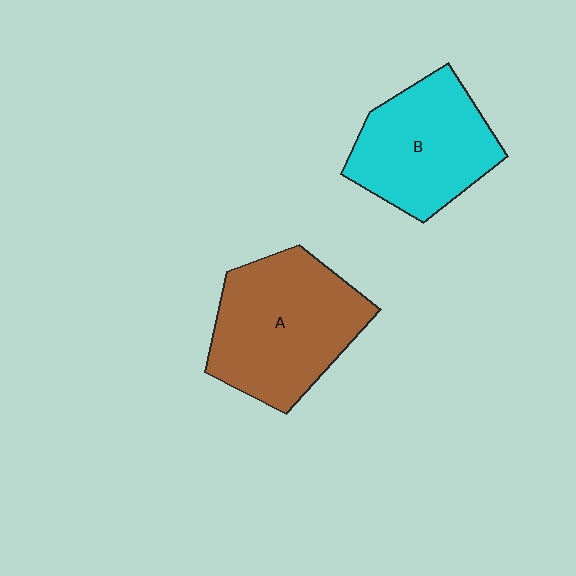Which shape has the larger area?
Shape A (brown).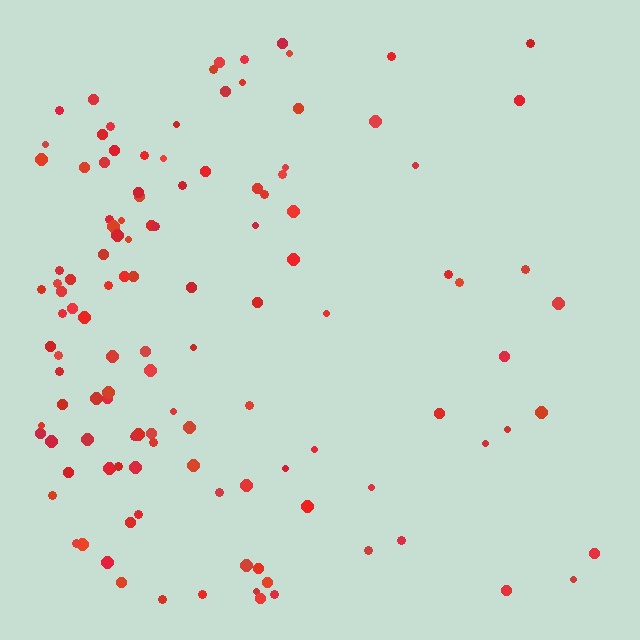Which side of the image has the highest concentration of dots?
The left.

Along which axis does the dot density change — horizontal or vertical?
Horizontal.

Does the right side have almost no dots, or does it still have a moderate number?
Still a moderate number, just noticeably fewer than the left.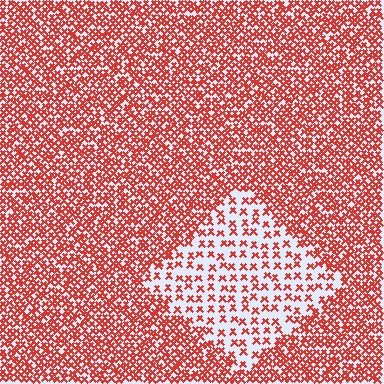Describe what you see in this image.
The image contains small red elements arranged at two different densities. A diamond-shaped region is visible where the elements are less densely packed than the surrounding area.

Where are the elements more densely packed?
The elements are more densely packed outside the diamond boundary.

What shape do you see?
I see a diamond.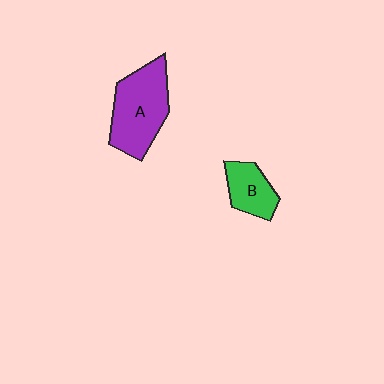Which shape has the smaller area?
Shape B (green).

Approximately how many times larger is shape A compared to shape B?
Approximately 1.9 times.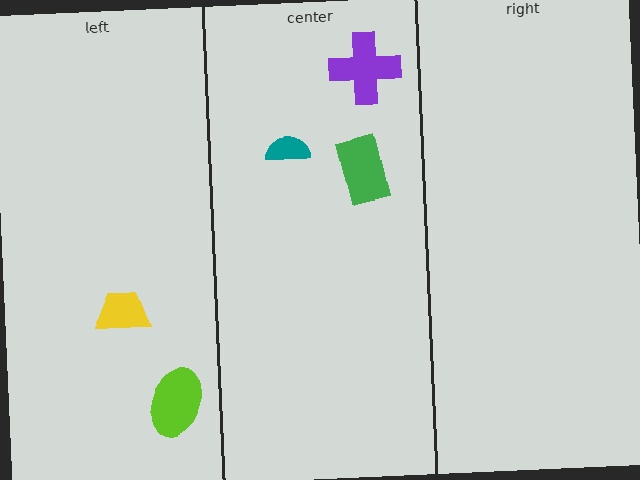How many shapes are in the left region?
2.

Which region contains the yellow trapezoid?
The left region.